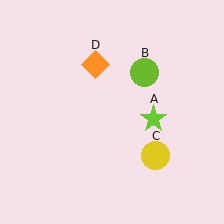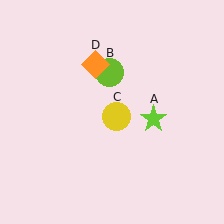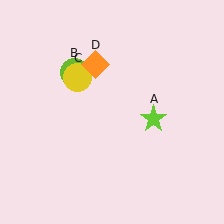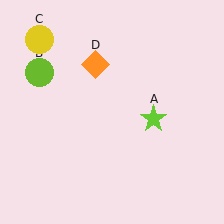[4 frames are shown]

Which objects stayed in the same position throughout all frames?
Lime star (object A) and orange diamond (object D) remained stationary.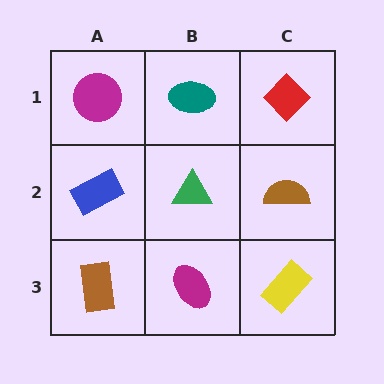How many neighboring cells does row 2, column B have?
4.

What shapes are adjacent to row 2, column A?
A magenta circle (row 1, column A), a brown rectangle (row 3, column A), a green triangle (row 2, column B).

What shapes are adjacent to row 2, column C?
A red diamond (row 1, column C), a yellow rectangle (row 3, column C), a green triangle (row 2, column B).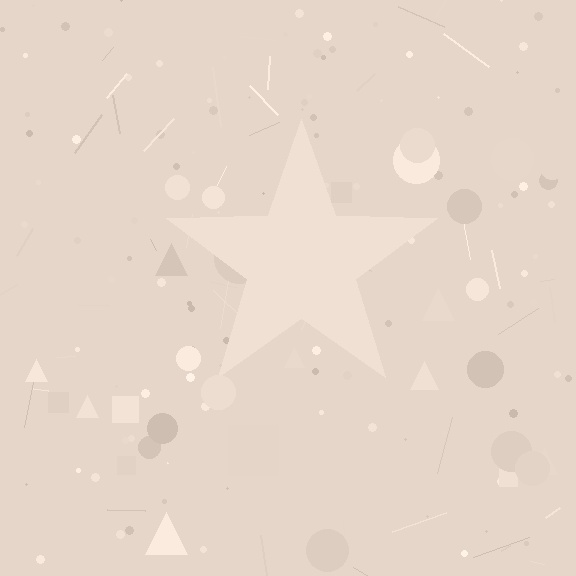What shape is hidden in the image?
A star is hidden in the image.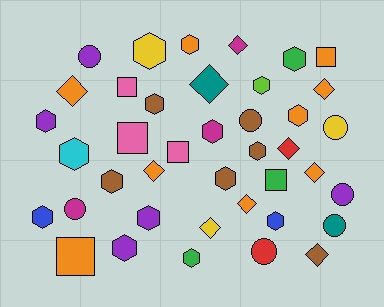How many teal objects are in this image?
There are 2 teal objects.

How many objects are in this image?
There are 40 objects.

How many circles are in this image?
There are 7 circles.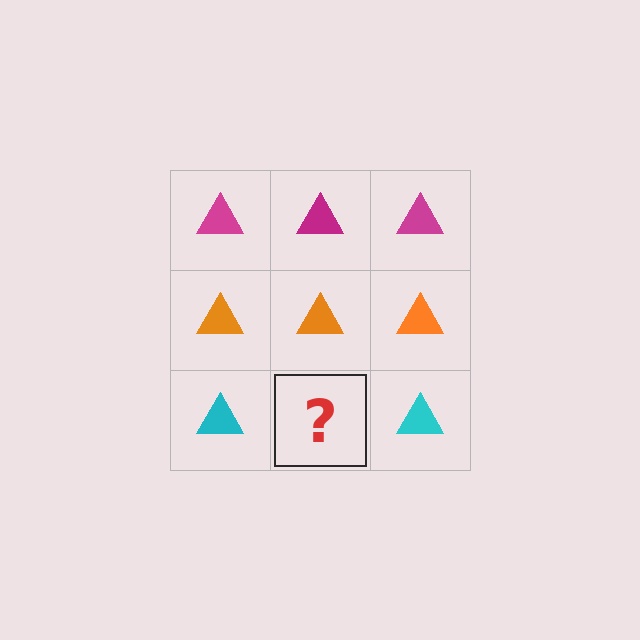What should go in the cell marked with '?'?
The missing cell should contain a cyan triangle.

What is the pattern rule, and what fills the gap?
The rule is that each row has a consistent color. The gap should be filled with a cyan triangle.